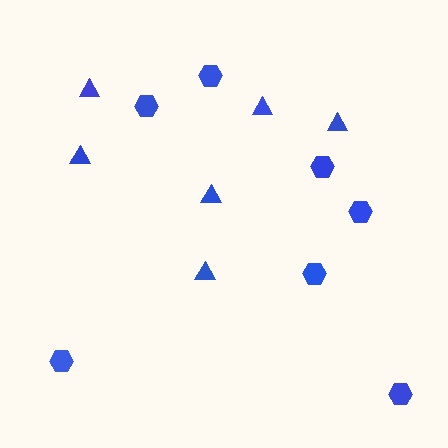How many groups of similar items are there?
There are 2 groups: one group of hexagons (7) and one group of triangles (6).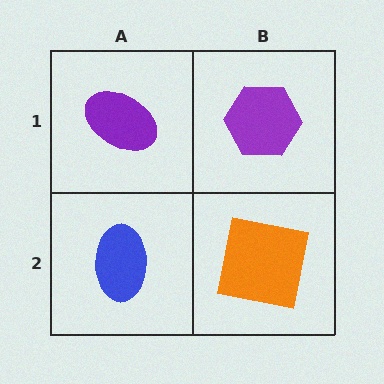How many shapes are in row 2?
2 shapes.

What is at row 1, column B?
A purple hexagon.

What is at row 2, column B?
An orange square.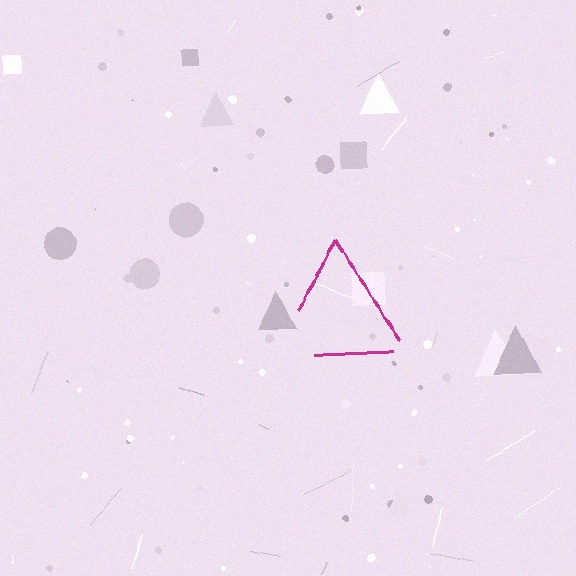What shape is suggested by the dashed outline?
The dashed outline suggests a triangle.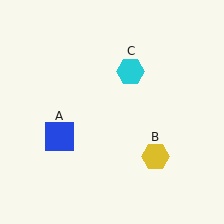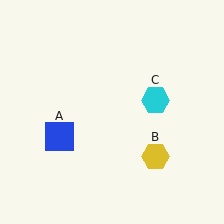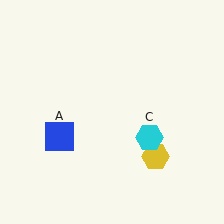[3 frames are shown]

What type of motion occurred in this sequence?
The cyan hexagon (object C) rotated clockwise around the center of the scene.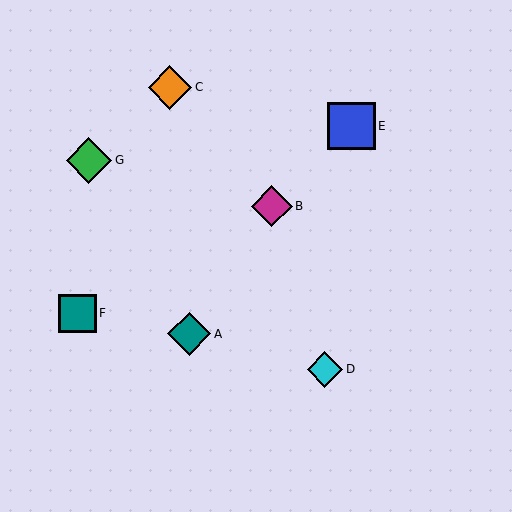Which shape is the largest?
The blue square (labeled E) is the largest.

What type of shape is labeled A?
Shape A is a teal diamond.